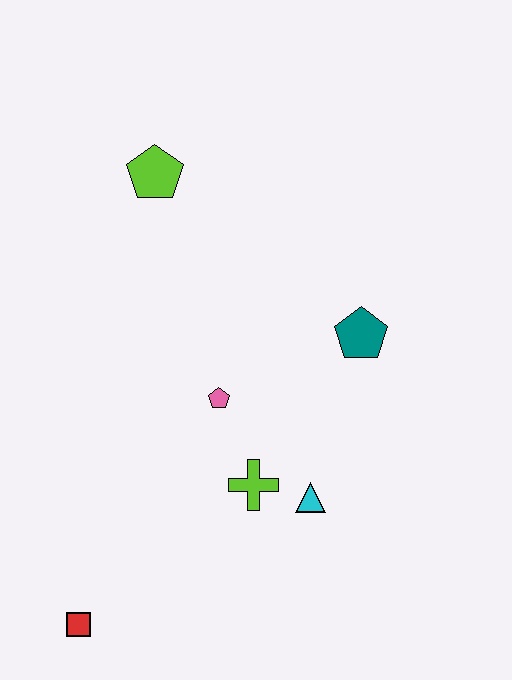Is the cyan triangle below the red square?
No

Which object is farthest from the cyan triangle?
The lime pentagon is farthest from the cyan triangle.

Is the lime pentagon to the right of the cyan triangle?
No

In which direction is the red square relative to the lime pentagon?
The red square is below the lime pentagon.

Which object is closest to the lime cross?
The cyan triangle is closest to the lime cross.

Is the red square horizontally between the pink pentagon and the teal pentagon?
No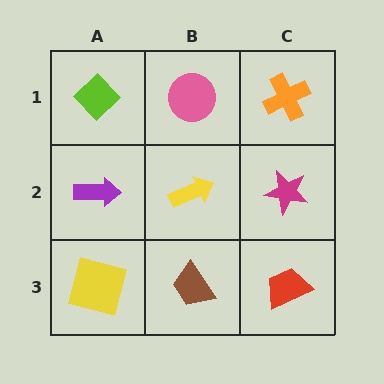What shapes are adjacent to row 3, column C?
A magenta star (row 2, column C), a brown trapezoid (row 3, column B).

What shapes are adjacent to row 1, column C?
A magenta star (row 2, column C), a pink circle (row 1, column B).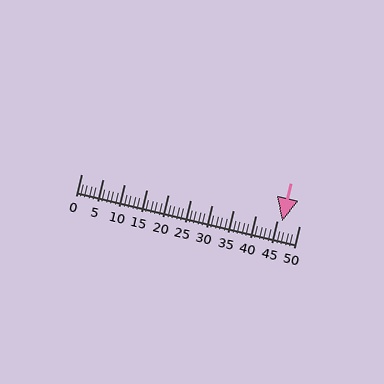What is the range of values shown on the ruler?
The ruler shows values from 0 to 50.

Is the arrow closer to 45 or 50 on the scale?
The arrow is closer to 45.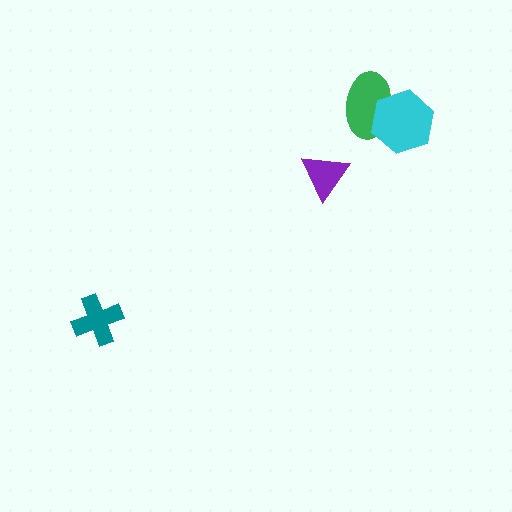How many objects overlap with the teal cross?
0 objects overlap with the teal cross.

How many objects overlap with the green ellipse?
1 object overlaps with the green ellipse.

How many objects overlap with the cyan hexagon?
1 object overlaps with the cyan hexagon.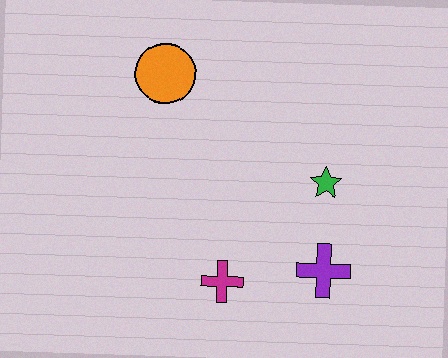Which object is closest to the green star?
The purple cross is closest to the green star.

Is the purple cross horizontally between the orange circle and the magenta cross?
No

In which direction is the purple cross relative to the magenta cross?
The purple cross is to the right of the magenta cross.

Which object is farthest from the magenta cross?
The orange circle is farthest from the magenta cross.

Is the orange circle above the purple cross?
Yes